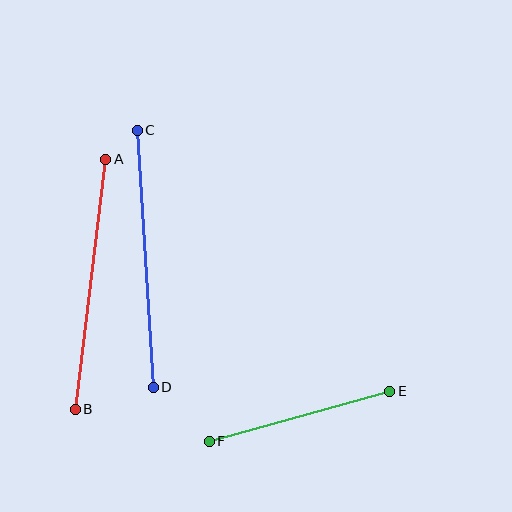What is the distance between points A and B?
The distance is approximately 252 pixels.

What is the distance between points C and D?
The distance is approximately 257 pixels.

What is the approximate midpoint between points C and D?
The midpoint is at approximately (145, 259) pixels.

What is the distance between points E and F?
The distance is approximately 187 pixels.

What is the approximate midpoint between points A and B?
The midpoint is at approximately (91, 284) pixels.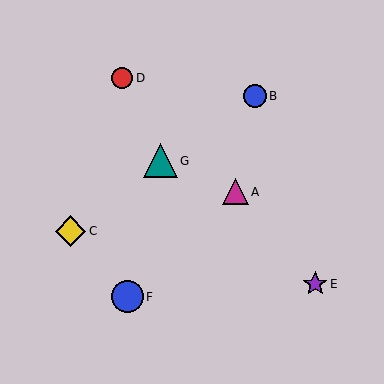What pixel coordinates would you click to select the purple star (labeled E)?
Click at (315, 284) to select the purple star E.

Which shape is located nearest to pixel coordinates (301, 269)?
The purple star (labeled E) at (315, 284) is nearest to that location.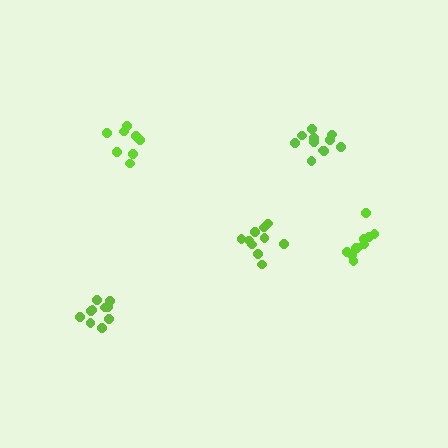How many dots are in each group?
Group 1: 9 dots, Group 2: 10 dots, Group 3: 10 dots, Group 4: 10 dots, Group 5: 13 dots (52 total).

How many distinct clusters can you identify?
There are 5 distinct clusters.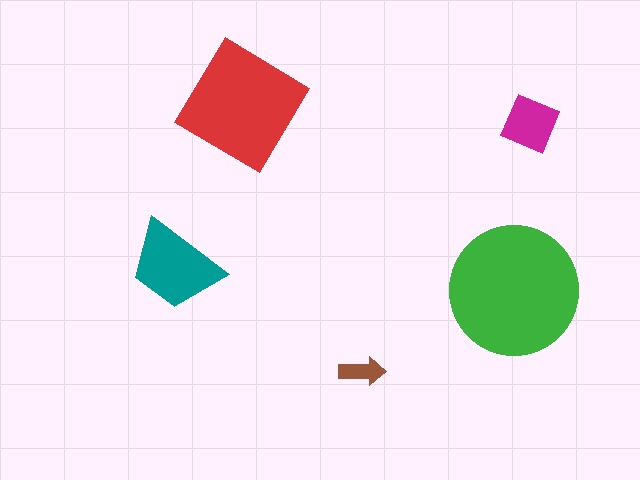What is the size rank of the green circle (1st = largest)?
1st.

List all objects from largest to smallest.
The green circle, the red diamond, the teal trapezoid, the magenta diamond, the brown arrow.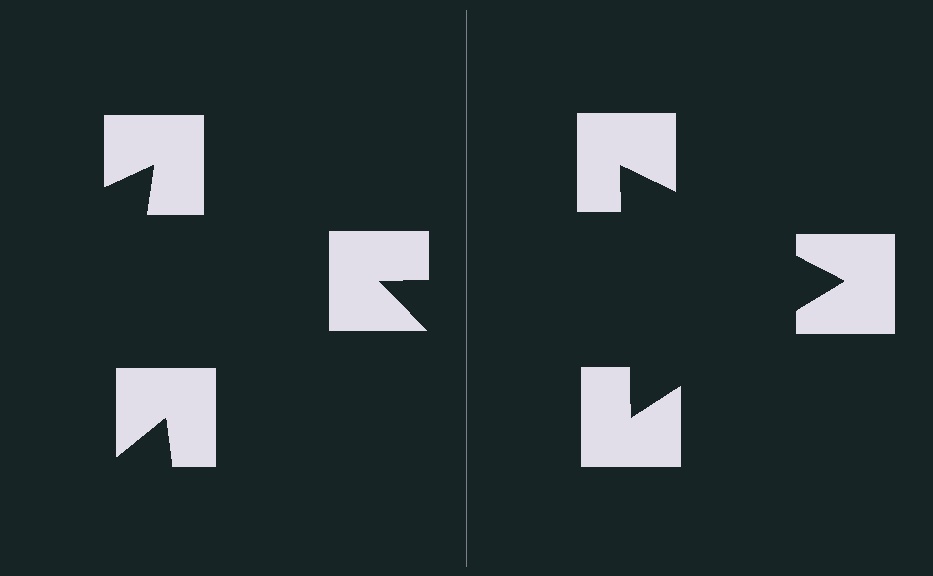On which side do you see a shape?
An illusory triangle appears on the right side. On the left side the wedge cuts are rotated, so no coherent shape forms.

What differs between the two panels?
The notched squares are positioned identically on both sides; only the wedge orientations differ. On the right they align to a triangle; on the left they are misaligned.